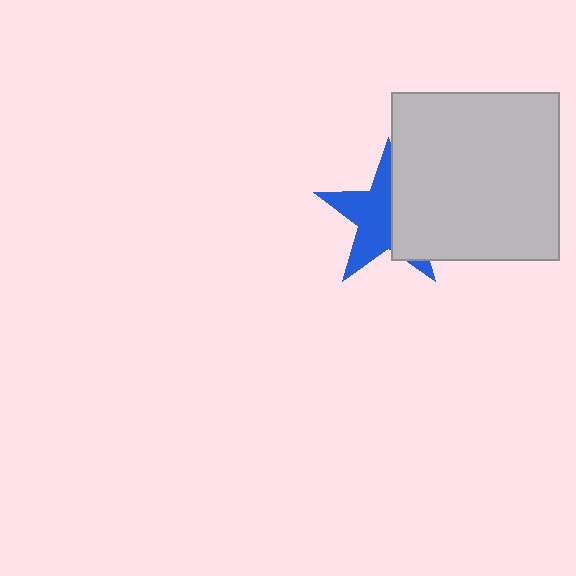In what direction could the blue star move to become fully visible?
The blue star could move left. That would shift it out from behind the light gray square entirely.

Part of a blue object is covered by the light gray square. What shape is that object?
It is a star.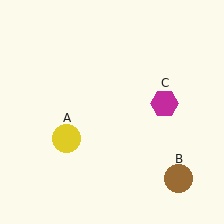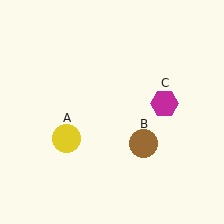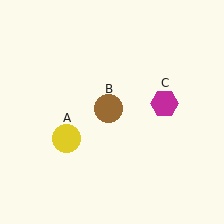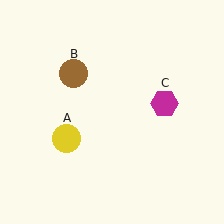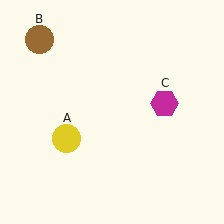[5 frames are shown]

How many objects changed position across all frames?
1 object changed position: brown circle (object B).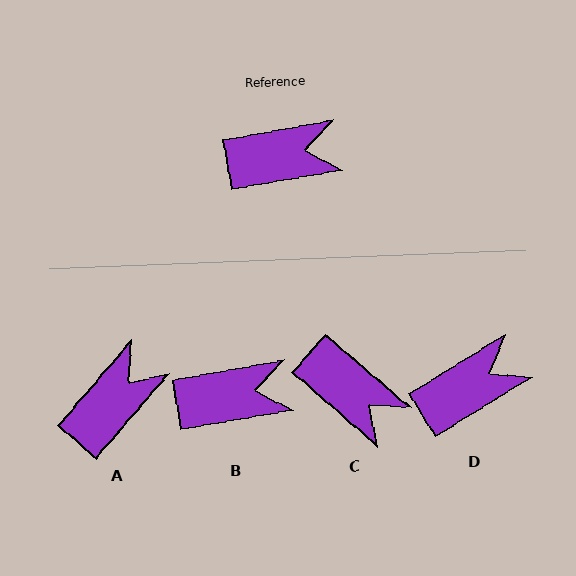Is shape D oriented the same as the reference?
No, it is off by about 22 degrees.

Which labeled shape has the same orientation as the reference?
B.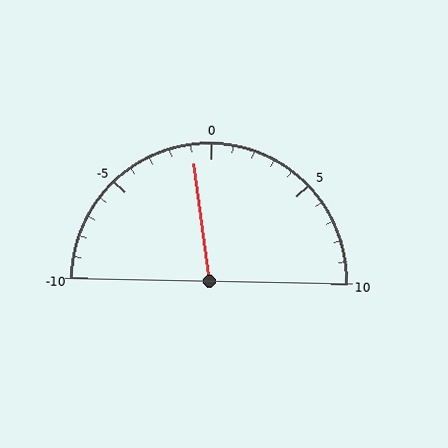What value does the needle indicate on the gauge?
The needle indicates approximately -1.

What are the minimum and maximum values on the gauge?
The gauge ranges from -10 to 10.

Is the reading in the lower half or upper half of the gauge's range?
The reading is in the lower half of the range (-10 to 10).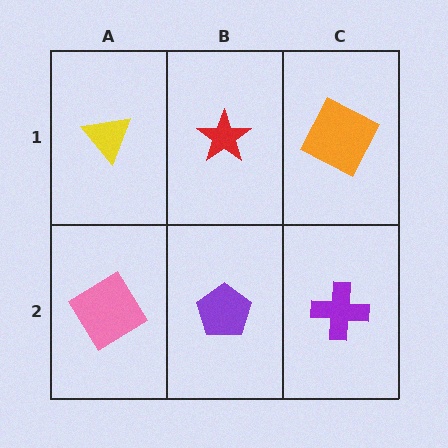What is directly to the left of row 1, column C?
A red star.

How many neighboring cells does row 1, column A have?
2.